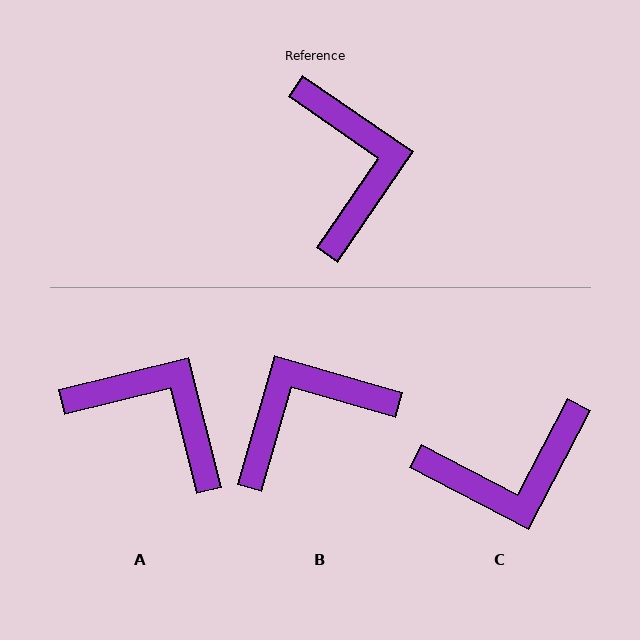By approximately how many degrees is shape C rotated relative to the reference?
Approximately 83 degrees clockwise.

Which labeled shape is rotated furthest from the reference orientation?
B, about 108 degrees away.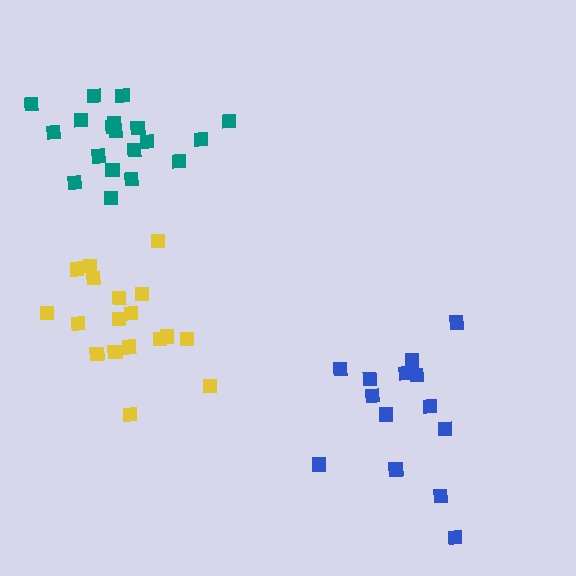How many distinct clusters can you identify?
There are 3 distinct clusters.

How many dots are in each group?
Group 1: 19 dots, Group 2: 18 dots, Group 3: 14 dots (51 total).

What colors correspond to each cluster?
The clusters are colored: teal, yellow, blue.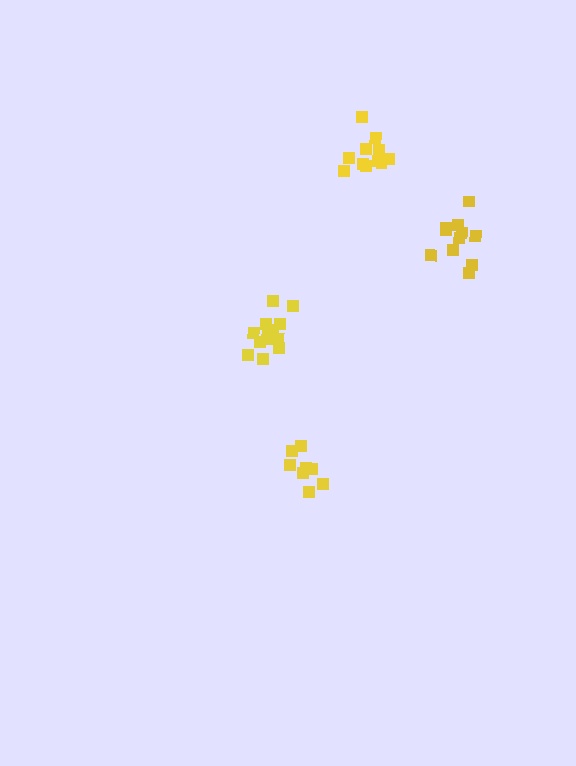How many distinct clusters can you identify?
There are 4 distinct clusters.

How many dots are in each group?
Group 1: 11 dots, Group 2: 11 dots, Group 3: 8 dots, Group 4: 13 dots (43 total).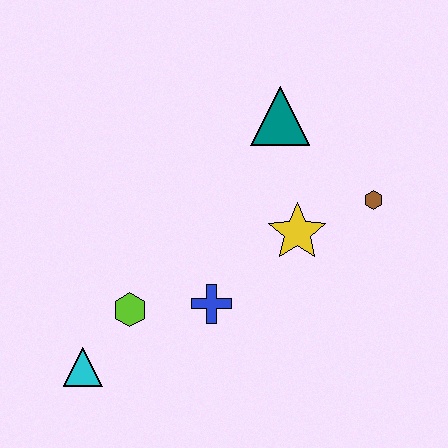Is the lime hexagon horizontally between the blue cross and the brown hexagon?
No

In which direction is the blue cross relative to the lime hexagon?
The blue cross is to the right of the lime hexagon.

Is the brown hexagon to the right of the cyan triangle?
Yes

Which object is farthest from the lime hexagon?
The brown hexagon is farthest from the lime hexagon.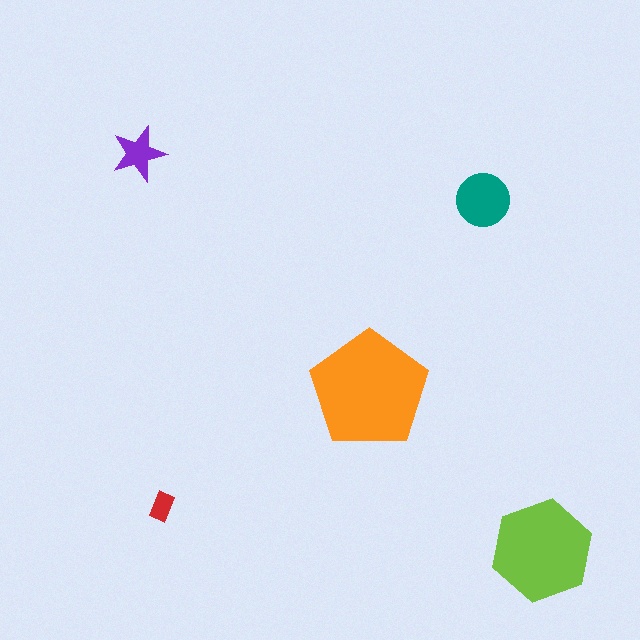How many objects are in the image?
There are 5 objects in the image.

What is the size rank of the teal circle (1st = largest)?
3rd.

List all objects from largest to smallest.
The orange pentagon, the lime hexagon, the teal circle, the purple star, the red rectangle.